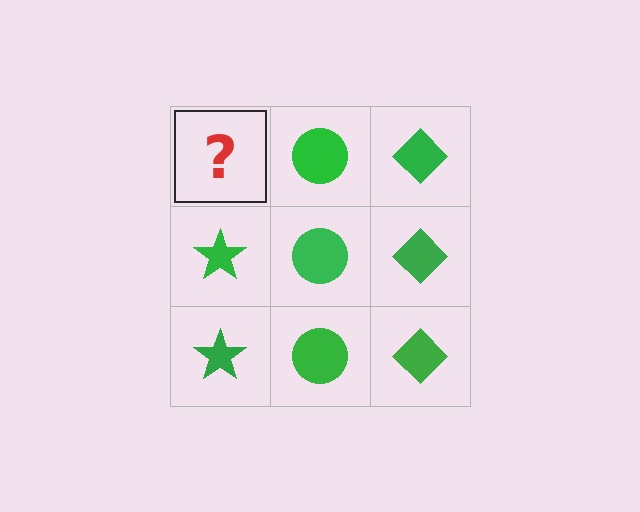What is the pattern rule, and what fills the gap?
The rule is that each column has a consistent shape. The gap should be filled with a green star.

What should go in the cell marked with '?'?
The missing cell should contain a green star.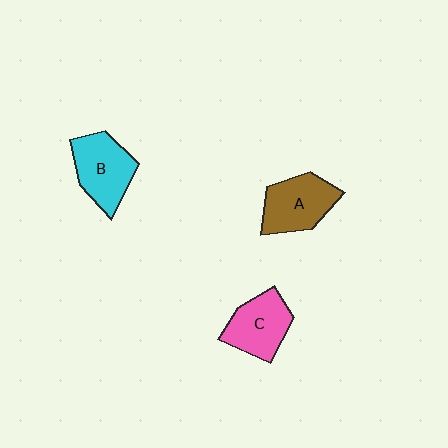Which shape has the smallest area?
Shape C (pink).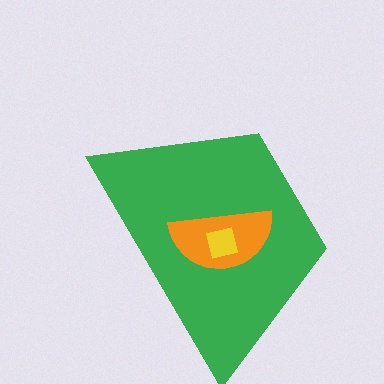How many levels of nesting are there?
3.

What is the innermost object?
The yellow square.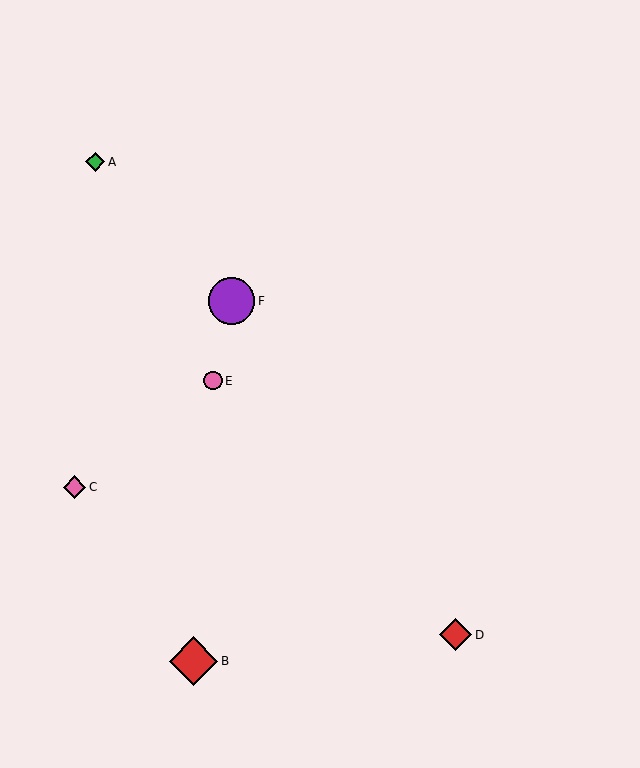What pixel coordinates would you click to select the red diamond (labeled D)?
Click at (456, 635) to select the red diamond D.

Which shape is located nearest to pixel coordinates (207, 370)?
The pink circle (labeled E) at (213, 381) is nearest to that location.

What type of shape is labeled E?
Shape E is a pink circle.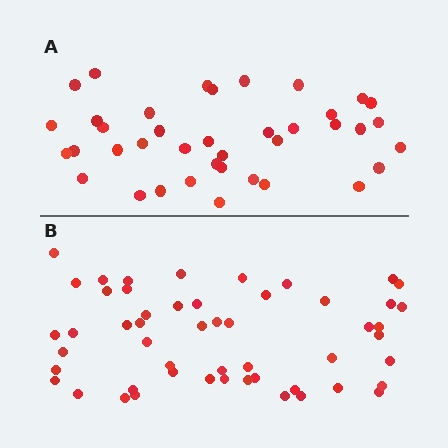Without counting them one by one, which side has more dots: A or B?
Region B (the bottom region) has more dots.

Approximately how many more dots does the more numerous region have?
Region B has approximately 15 more dots than region A.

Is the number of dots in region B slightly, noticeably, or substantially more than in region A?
Region B has noticeably more, but not dramatically so. The ratio is roughly 1.3 to 1.